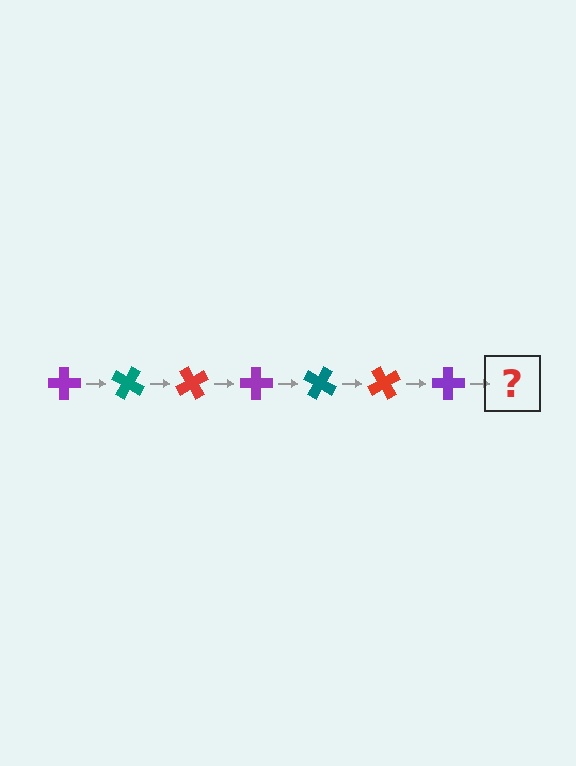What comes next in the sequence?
The next element should be a teal cross, rotated 210 degrees from the start.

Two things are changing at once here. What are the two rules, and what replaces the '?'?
The two rules are that it rotates 30 degrees each step and the color cycles through purple, teal, and red. The '?' should be a teal cross, rotated 210 degrees from the start.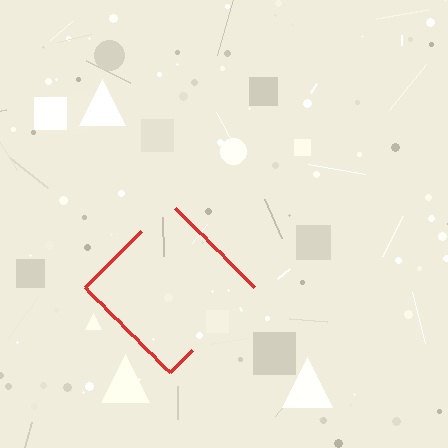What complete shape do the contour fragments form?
The contour fragments form a diamond.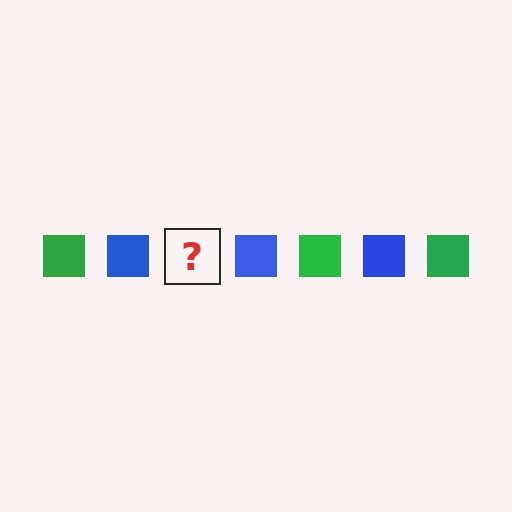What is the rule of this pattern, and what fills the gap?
The rule is that the pattern cycles through green, blue squares. The gap should be filled with a green square.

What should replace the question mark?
The question mark should be replaced with a green square.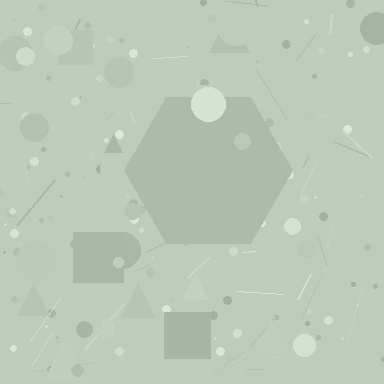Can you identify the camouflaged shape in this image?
The camouflaged shape is a hexagon.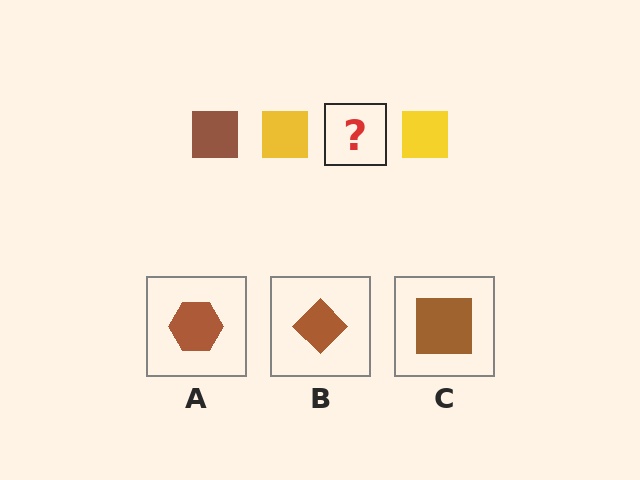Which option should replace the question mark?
Option C.